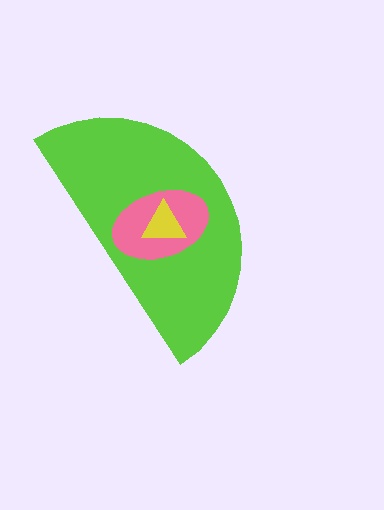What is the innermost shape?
The yellow triangle.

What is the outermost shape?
The lime semicircle.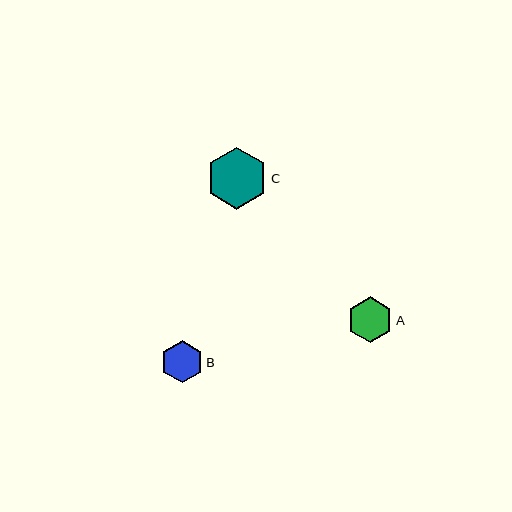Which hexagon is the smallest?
Hexagon B is the smallest with a size of approximately 42 pixels.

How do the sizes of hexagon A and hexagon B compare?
Hexagon A and hexagon B are approximately the same size.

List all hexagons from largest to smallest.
From largest to smallest: C, A, B.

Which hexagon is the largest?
Hexagon C is the largest with a size of approximately 62 pixels.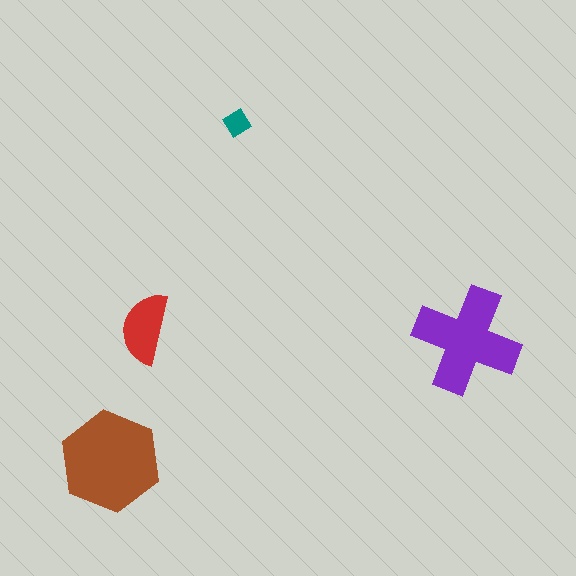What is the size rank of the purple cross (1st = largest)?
2nd.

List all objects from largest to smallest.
The brown hexagon, the purple cross, the red semicircle, the teal diamond.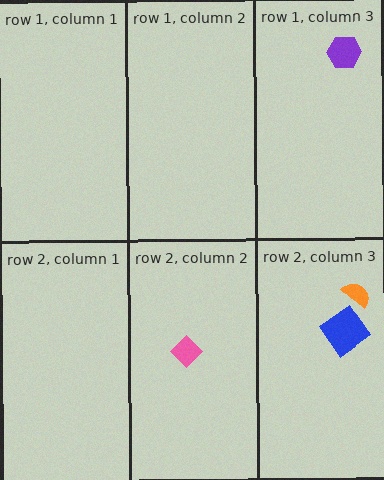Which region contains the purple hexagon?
The row 1, column 3 region.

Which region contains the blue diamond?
The row 2, column 3 region.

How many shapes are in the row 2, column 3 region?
2.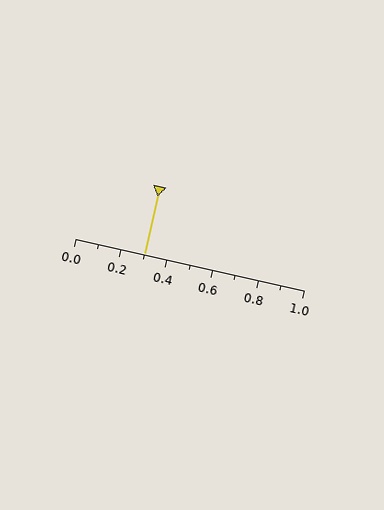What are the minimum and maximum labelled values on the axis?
The axis runs from 0.0 to 1.0.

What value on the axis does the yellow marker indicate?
The marker indicates approximately 0.3.